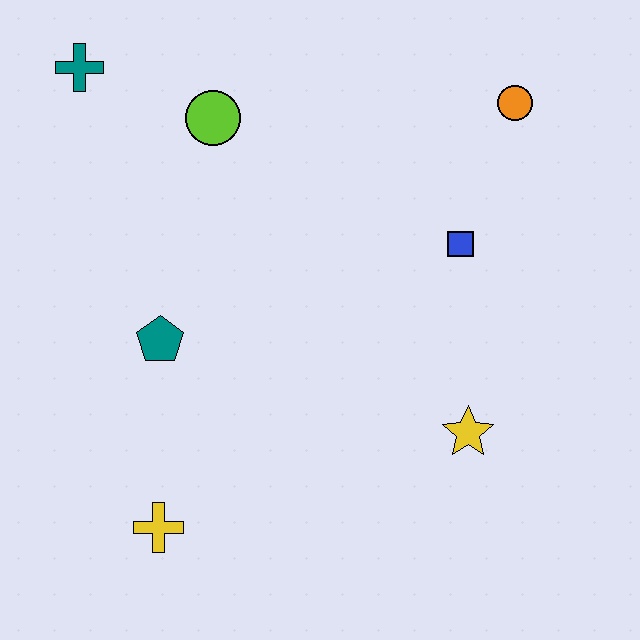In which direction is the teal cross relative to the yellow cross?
The teal cross is above the yellow cross.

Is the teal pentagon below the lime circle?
Yes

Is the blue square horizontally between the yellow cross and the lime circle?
No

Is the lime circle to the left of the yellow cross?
No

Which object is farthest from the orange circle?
The yellow cross is farthest from the orange circle.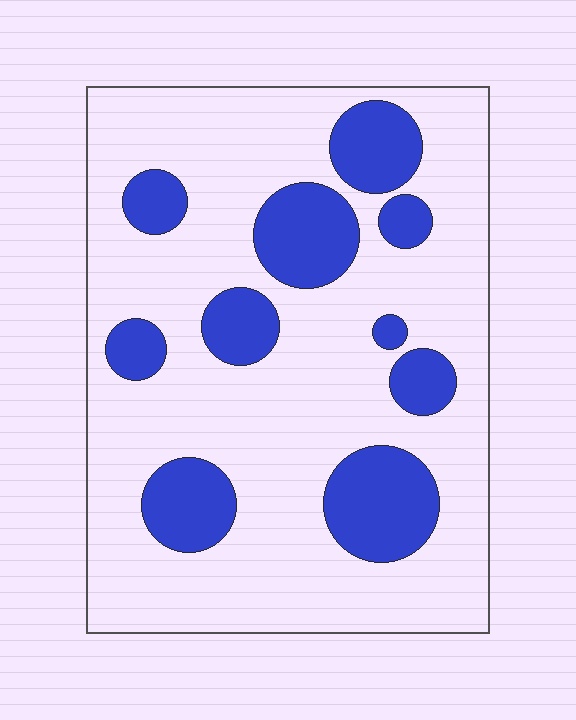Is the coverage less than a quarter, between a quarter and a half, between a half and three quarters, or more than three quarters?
Less than a quarter.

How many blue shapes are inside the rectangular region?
10.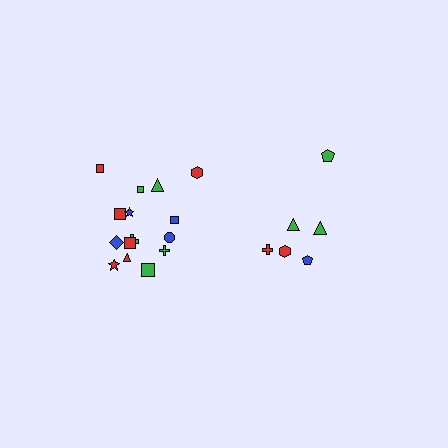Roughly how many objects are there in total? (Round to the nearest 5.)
Roughly 20 objects in total.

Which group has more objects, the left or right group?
The left group.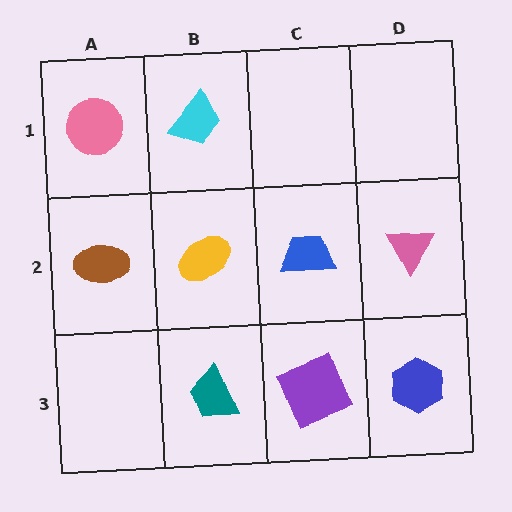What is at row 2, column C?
A blue trapezoid.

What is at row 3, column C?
A purple square.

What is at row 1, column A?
A pink circle.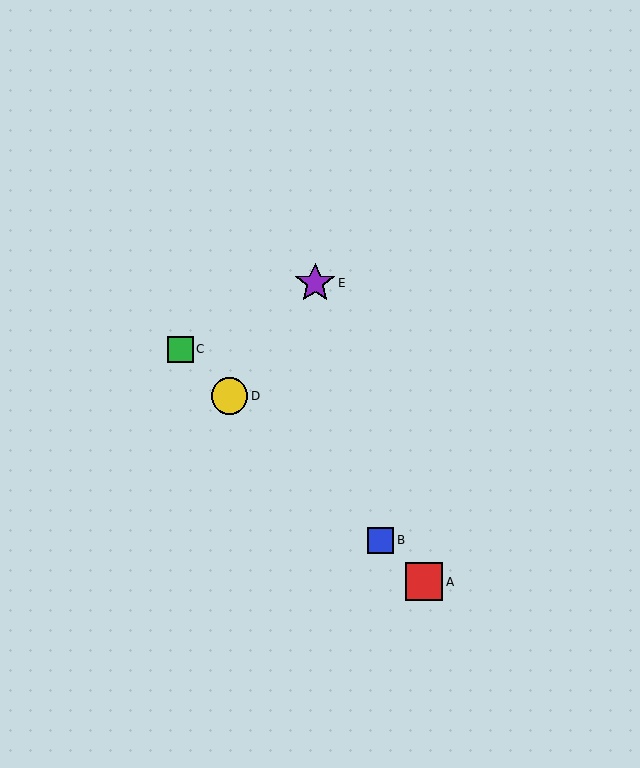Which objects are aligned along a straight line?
Objects A, B, C, D are aligned along a straight line.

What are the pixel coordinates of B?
Object B is at (381, 540).